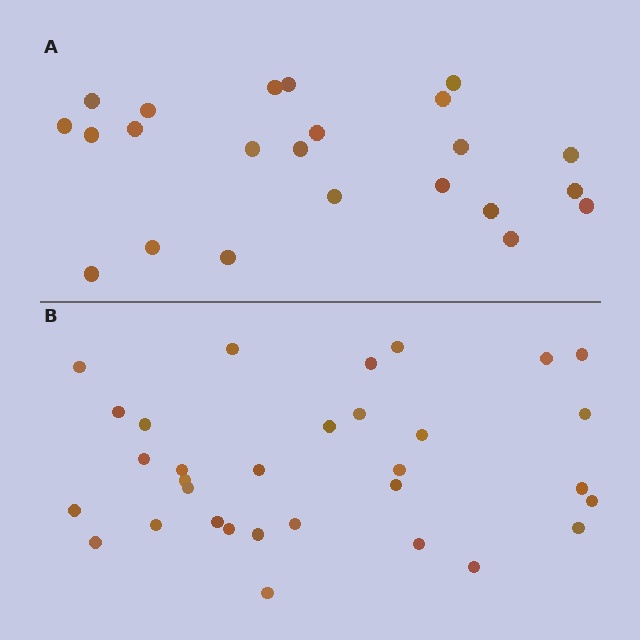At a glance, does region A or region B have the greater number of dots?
Region B (the bottom region) has more dots.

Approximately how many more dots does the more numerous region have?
Region B has roughly 8 or so more dots than region A.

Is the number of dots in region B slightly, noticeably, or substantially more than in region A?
Region B has noticeably more, but not dramatically so. The ratio is roughly 1.4 to 1.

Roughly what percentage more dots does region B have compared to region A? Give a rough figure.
About 40% more.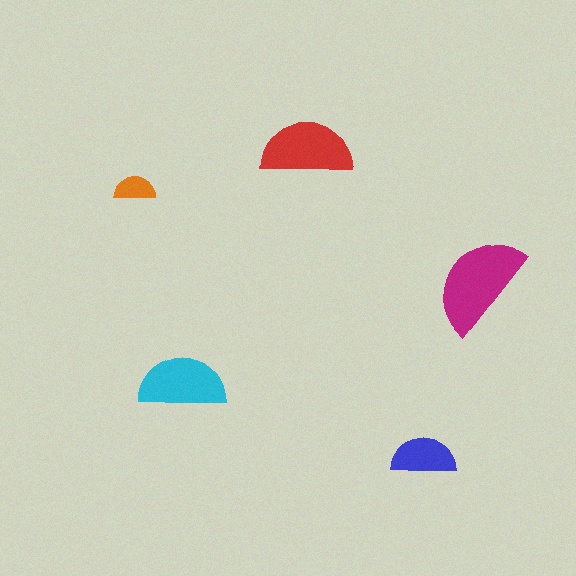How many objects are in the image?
There are 5 objects in the image.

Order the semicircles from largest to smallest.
the magenta one, the red one, the cyan one, the blue one, the orange one.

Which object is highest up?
The red semicircle is topmost.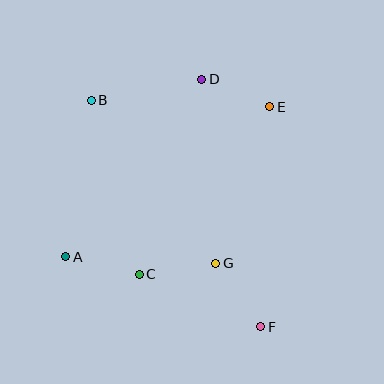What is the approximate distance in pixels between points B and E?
The distance between B and E is approximately 178 pixels.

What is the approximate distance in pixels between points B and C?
The distance between B and C is approximately 181 pixels.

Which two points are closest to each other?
Points D and E are closest to each other.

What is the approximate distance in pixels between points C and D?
The distance between C and D is approximately 205 pixels.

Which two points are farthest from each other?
Points B and F are farthest from each other.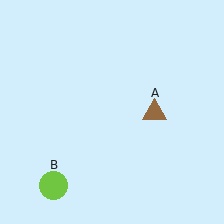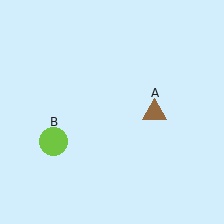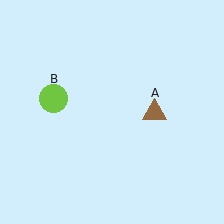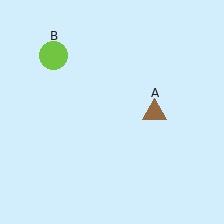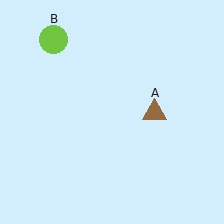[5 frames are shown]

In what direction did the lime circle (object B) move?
The lime circle (object B) moved up.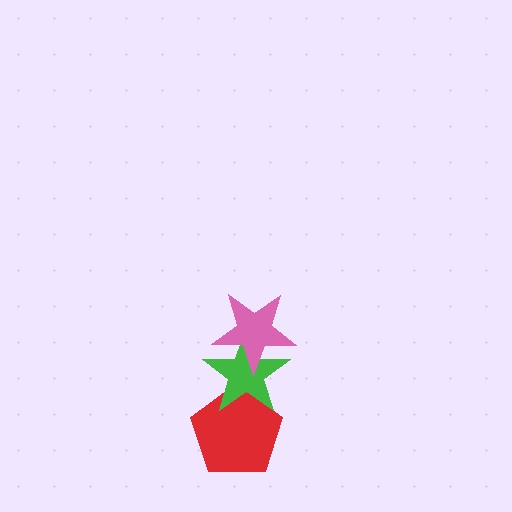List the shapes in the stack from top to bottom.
From top to bottom: the pink star, the green star, the red pentagon.